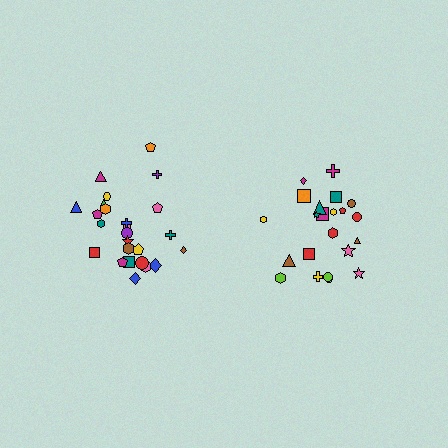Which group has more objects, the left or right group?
The left group.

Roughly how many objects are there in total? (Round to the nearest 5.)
Roughly 45 objects in total.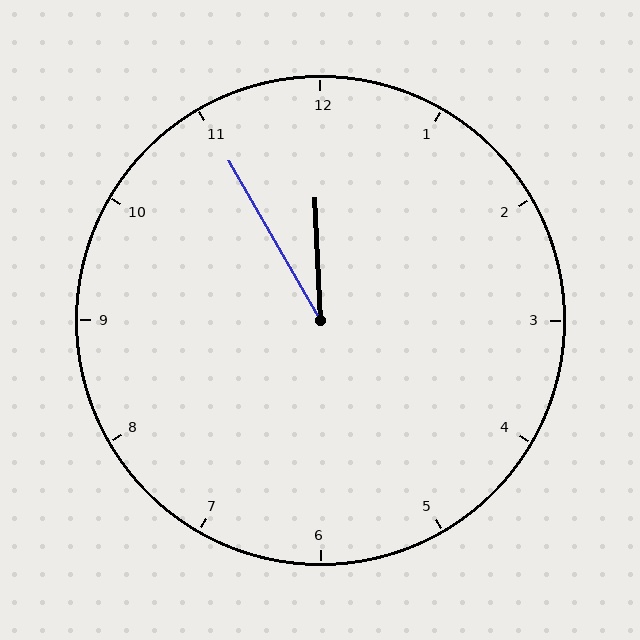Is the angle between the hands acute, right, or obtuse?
It is acute.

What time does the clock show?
11:55.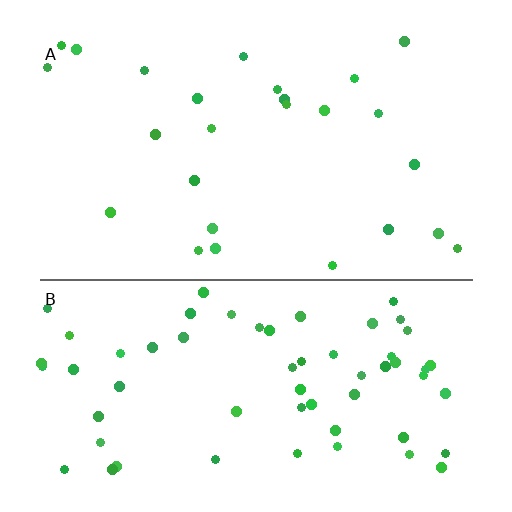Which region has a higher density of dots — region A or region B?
B (the bottom).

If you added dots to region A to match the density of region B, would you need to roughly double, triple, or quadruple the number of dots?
Approximately double.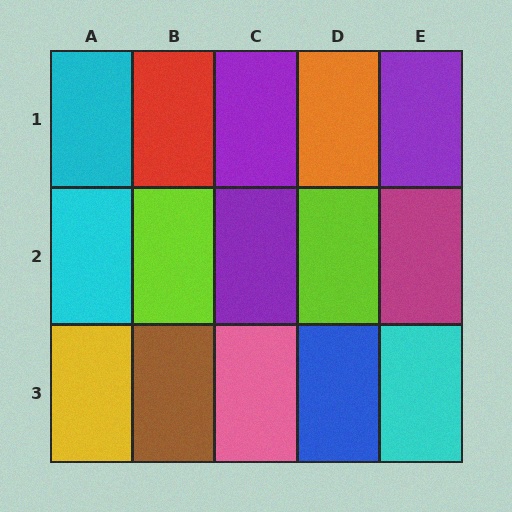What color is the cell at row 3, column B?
Brown.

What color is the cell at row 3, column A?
Yellow.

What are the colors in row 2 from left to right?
Cyan, lime, purple, lime, magenta.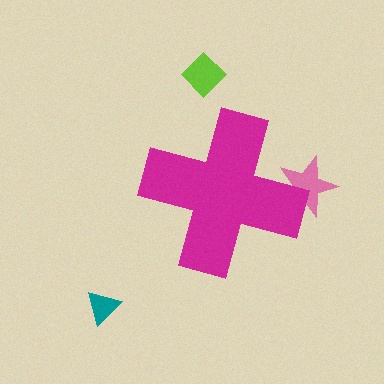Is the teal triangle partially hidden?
No, the teal triangle is fully visible.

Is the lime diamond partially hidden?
No, the lime diamond is fully visible.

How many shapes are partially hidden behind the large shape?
1 shape is partially hidden.